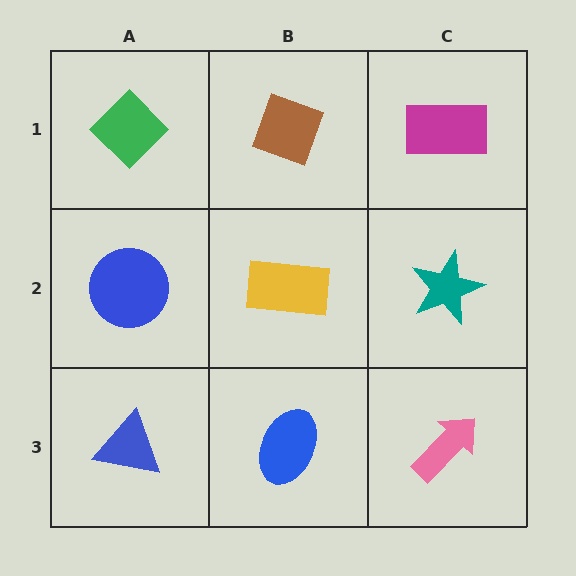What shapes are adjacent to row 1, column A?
A blue circle (row 2, column A), a brown diamond (row 1, column B).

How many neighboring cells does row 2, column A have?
3.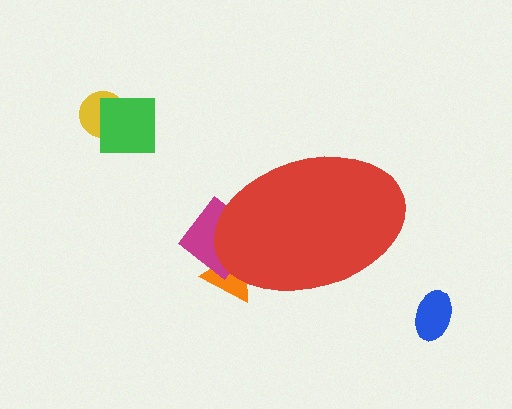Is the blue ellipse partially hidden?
No, the blue ellipse is fully visible.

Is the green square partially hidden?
No, the green square is fully visible.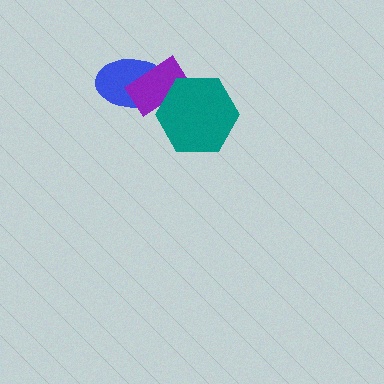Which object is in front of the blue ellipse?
The purple rectangle is in front of the blue ellipse.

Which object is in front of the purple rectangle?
The teal hexagon is in front of the purple rectangle.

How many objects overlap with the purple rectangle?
2 objects overlap with the purple rectangle.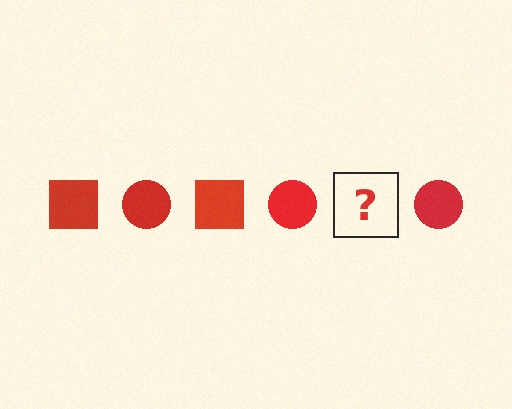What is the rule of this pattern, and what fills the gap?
The rule is that the pattern cycles through square, circle shapes in red. The gap should be filled with a red square.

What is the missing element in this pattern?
The missing element is a red square.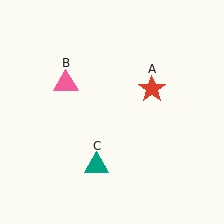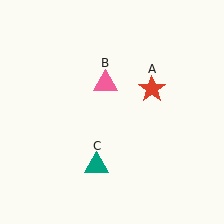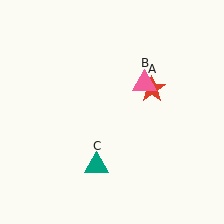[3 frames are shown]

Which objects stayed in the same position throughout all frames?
Red star (object A) and teal triangle (object C) remained stationary.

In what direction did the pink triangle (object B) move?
The pink triangle (object B) moved right.